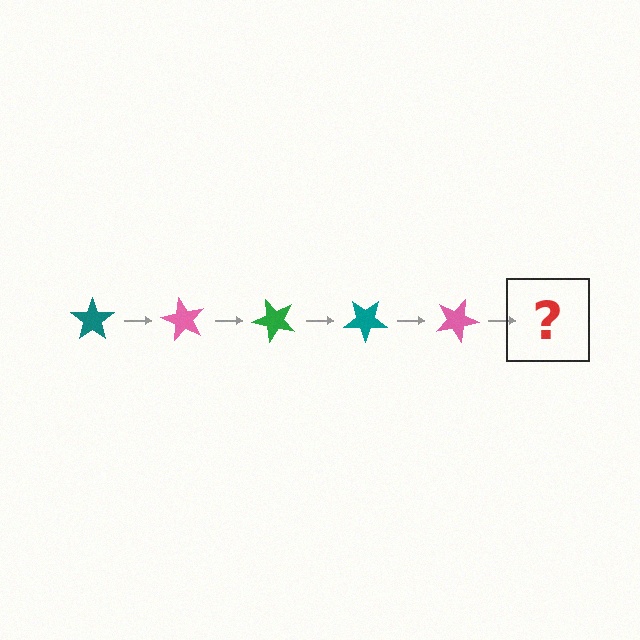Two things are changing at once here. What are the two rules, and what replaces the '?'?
The two rules are that it rotates 60 degrees each step and the color cycles through teal, pink, and green. The '?' should be a green star, rotated 300 degrees from the start.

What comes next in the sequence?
The next element should be a green star, rotated 300 degrees from the start.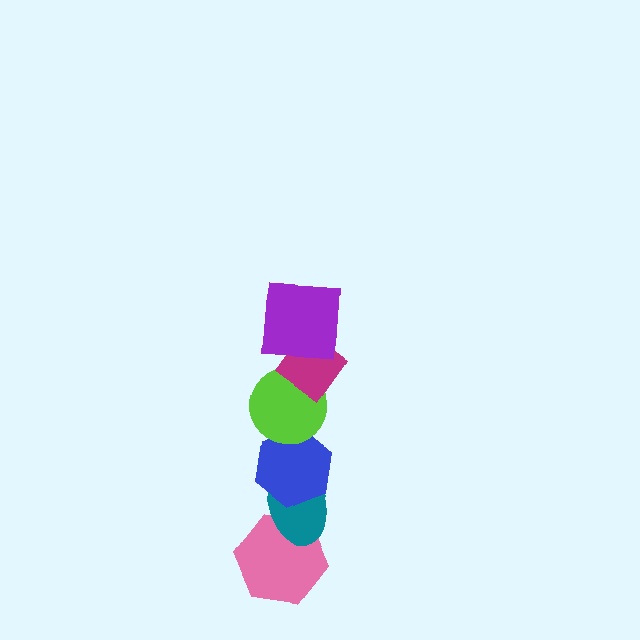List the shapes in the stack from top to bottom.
From top to bottom: the purple square, the magenta diamond, the lime circle, the blue hexagon, the teal ellipse, the pink hexagon.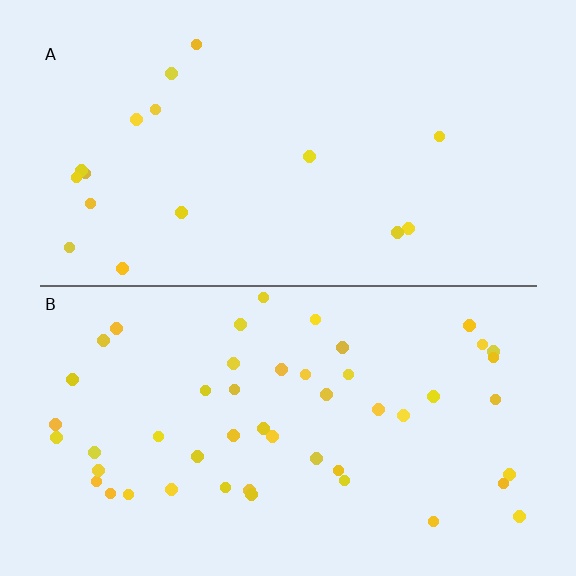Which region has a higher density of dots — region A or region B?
B (the bottom).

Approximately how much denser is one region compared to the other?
Approximately 2.9× — region B over region A.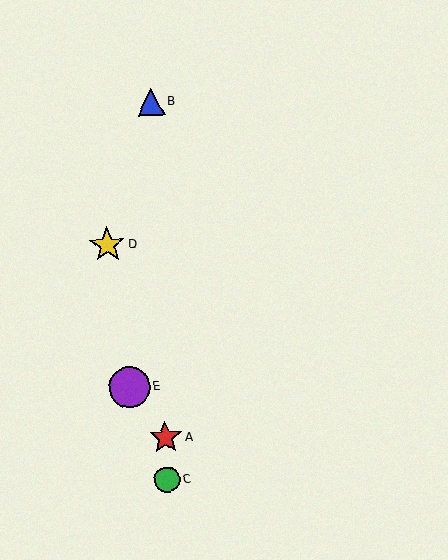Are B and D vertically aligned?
No, B is at x≈151 and D is at x≈107.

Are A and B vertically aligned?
Yes, both are at x≈165.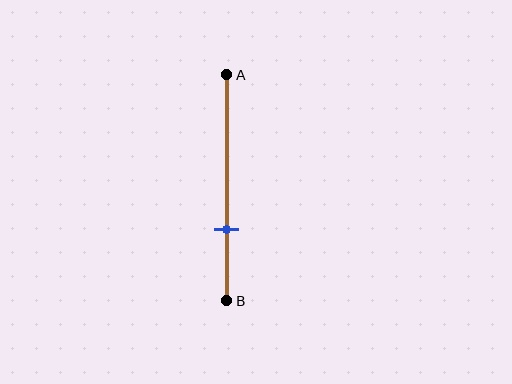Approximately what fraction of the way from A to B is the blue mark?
The blue mark is approximately 70% of the way from A to B.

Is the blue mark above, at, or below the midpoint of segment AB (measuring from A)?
The blue mark is below the midpoint of segment AB.